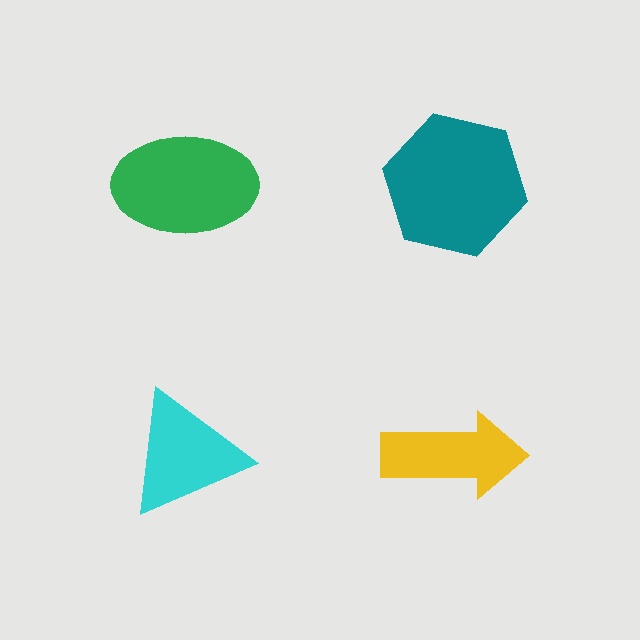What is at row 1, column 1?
A green ellipse.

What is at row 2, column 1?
A cyan triangle.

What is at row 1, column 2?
A teal hexagon.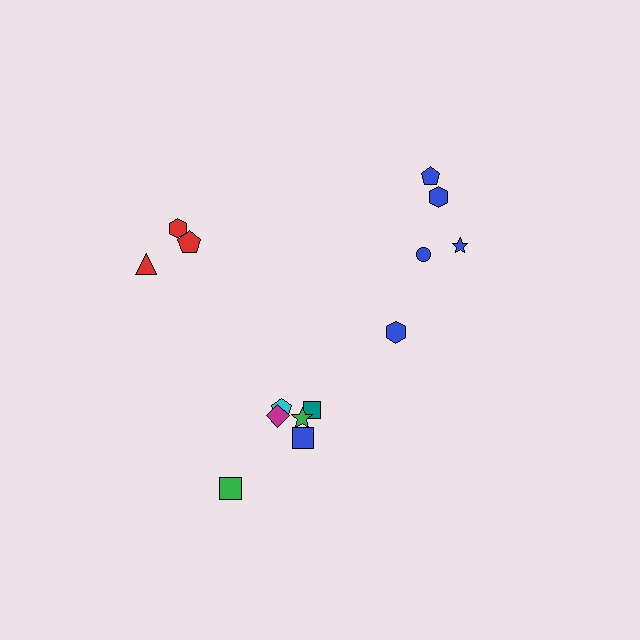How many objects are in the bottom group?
There are 6 objects.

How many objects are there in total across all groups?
There are 14 objects.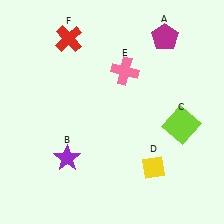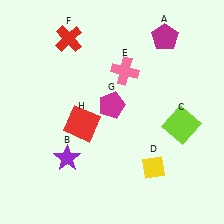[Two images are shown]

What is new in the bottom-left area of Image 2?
A red square (H) was added in the bottom-left area of Image 2.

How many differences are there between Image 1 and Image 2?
There are 2 differences between the two images.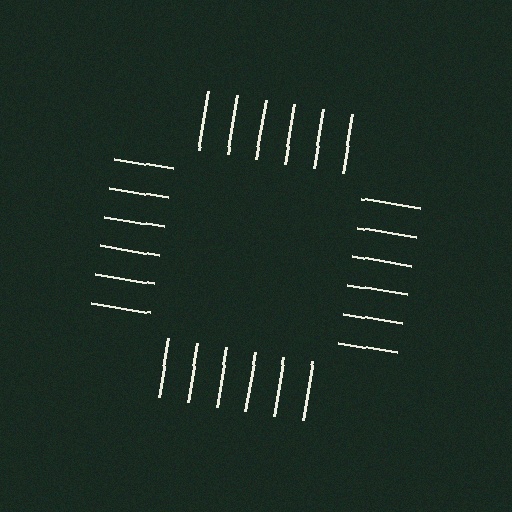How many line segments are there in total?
24 — 6 along each of the 4 edges.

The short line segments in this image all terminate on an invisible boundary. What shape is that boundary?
An illusory square — the line segments terminate on its edges but no continuous stroke is drawn.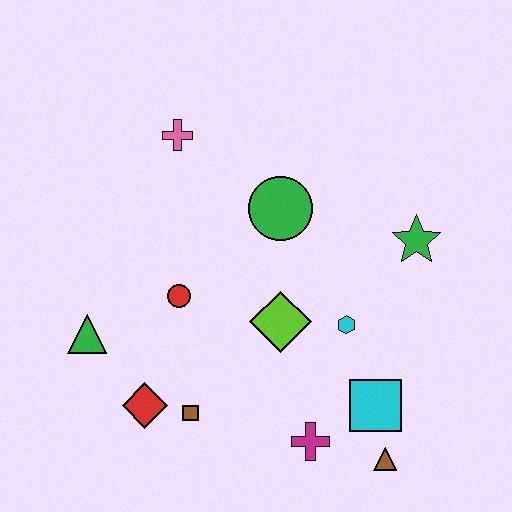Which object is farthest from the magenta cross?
The pink cross is farthest from the magenta cross.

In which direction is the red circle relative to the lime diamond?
The red circle is to the left of the lime diamond.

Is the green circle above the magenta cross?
Yes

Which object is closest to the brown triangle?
The cyan square is closest to the brown triangle.